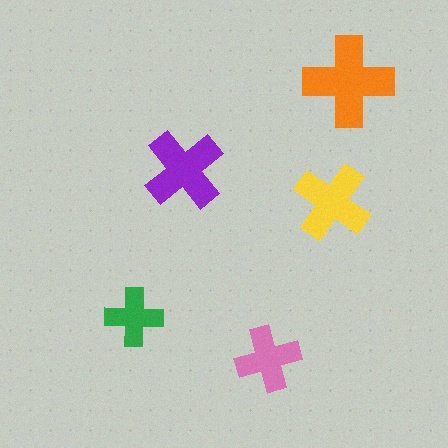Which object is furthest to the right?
The orange cross is rightmost.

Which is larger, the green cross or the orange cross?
The orange one.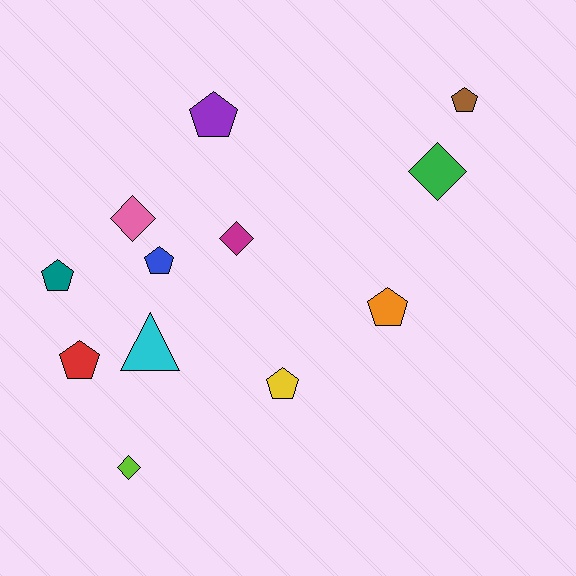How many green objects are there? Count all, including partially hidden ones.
There is 1 green object.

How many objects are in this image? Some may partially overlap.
There are 12 objects.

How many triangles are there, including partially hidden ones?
There is 1 triangle.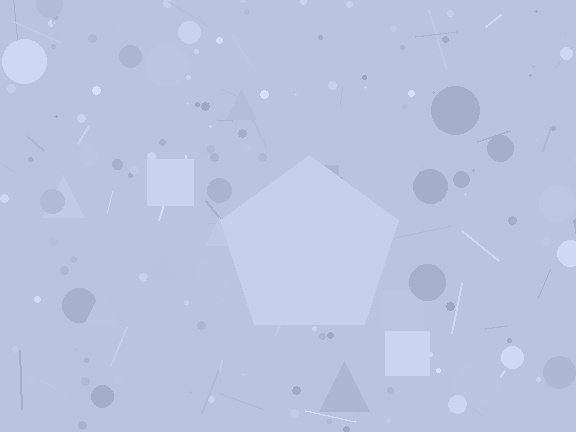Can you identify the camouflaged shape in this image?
The camouflaged shape is a pentagon.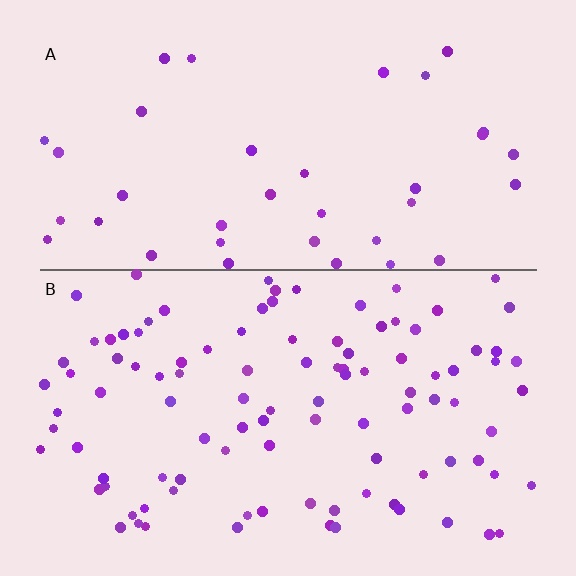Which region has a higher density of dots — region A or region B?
B (the bottom).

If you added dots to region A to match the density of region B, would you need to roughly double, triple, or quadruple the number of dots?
Approximately triple.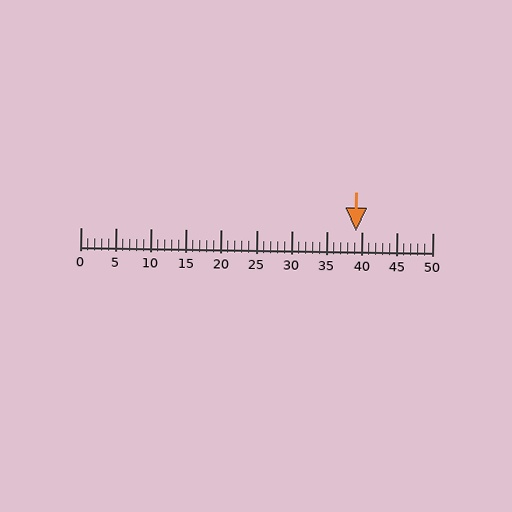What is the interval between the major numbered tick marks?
The major tick marks are spaced 5 units apart.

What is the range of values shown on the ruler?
The ruler shows values from 0 to 50.